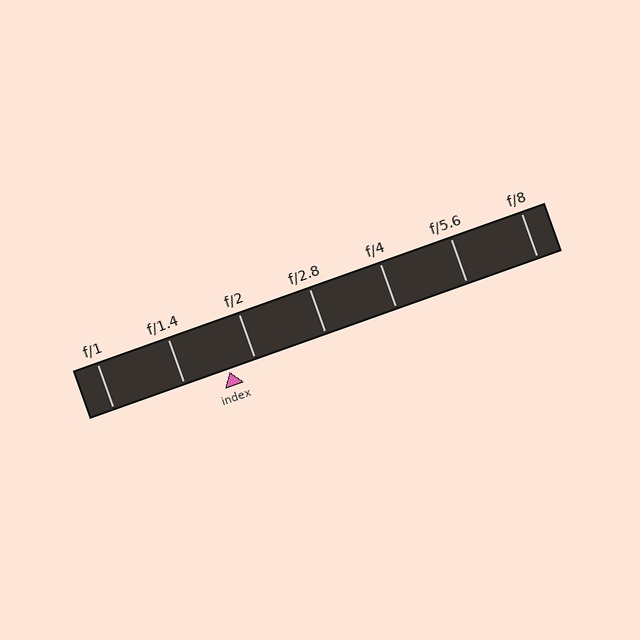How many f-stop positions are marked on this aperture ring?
There are 7 f-stop positions marked.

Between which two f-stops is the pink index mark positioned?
The index mark is between f/1.4 and f/2.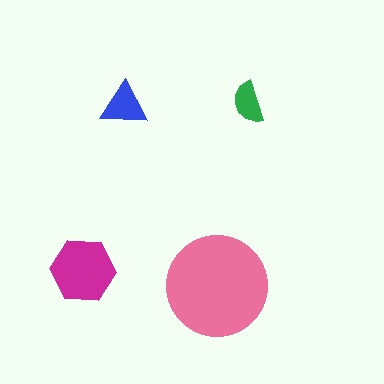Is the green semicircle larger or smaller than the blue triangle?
Smaller.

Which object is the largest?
The pink circle.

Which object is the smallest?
The green semicircle.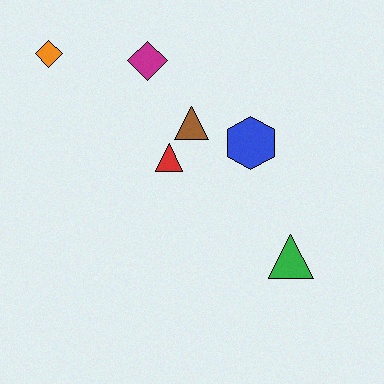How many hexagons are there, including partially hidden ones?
There is 1 hexagon.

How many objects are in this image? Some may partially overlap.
There are 6 objects.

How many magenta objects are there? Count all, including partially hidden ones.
There is 1 magenta object.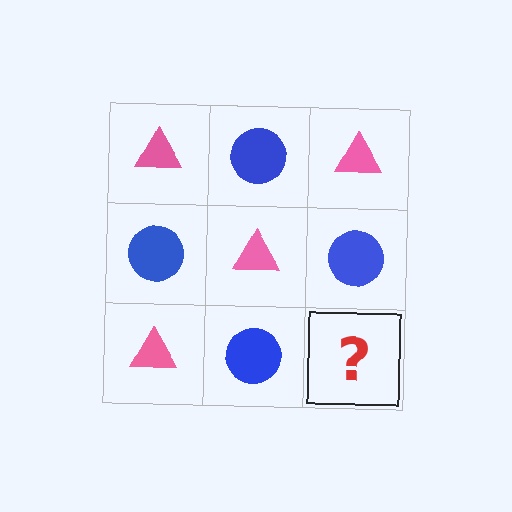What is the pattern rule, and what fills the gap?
The rule is that it alternates pink triangle and blue circle in a checkerboard pattern. The gap should be filled with a pink triangle.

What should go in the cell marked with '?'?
The missing cell should contain a pink triangle.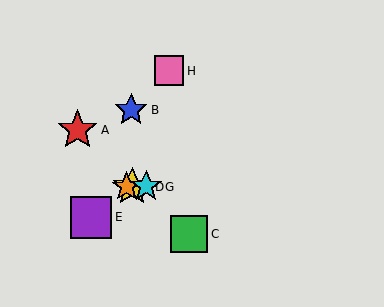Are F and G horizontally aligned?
Yes, both are at y≈187.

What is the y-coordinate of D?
Object D is at y≈187.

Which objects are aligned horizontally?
Objects D, F, G are aligned horizontally.